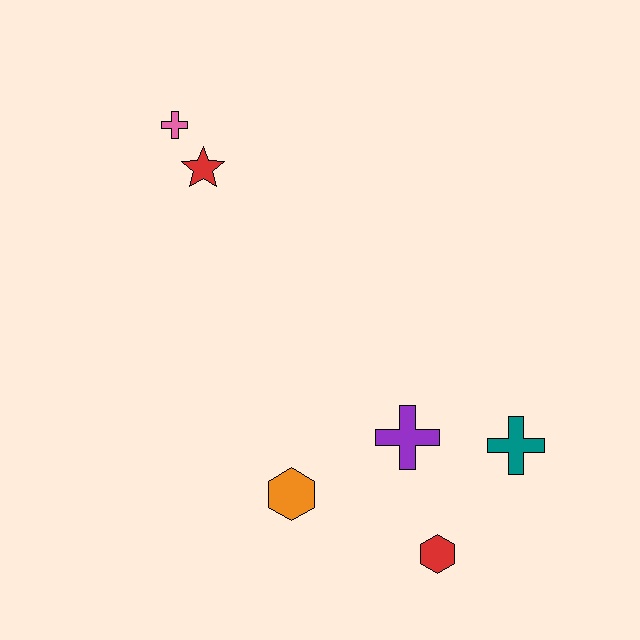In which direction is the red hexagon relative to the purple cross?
The red hexagon is below the purple cross.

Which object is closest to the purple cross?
The teal cross is closest to the purple cross.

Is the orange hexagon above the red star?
No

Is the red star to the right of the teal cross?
No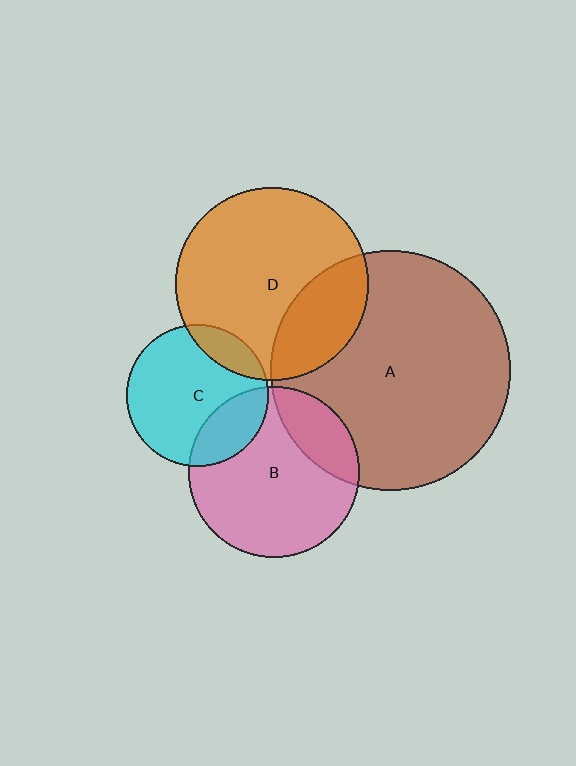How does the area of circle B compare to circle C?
Approximately 1.5 times.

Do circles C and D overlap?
Yes.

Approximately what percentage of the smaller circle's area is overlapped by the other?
Approximately 15%.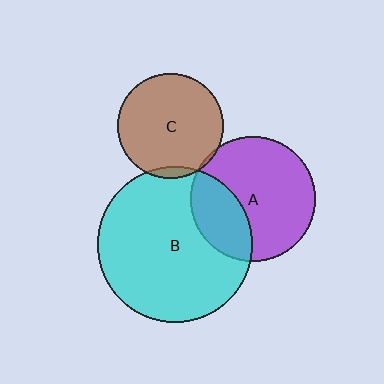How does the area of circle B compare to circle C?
Approximately 2.2 times.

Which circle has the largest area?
Circle B (cyan).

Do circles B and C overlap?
Yes.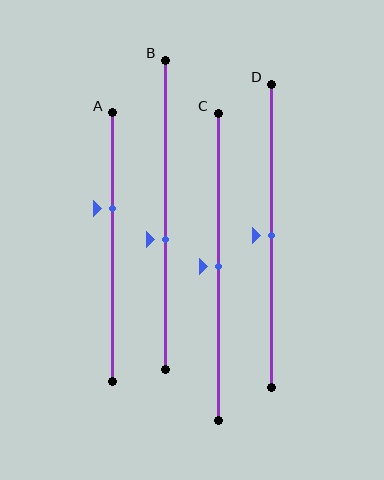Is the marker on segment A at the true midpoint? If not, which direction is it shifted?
No, the marker on segment A is shifted upward by about 15% of the segment length.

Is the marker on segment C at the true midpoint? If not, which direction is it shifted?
Yes, the marker on segment C is at the true midpoint.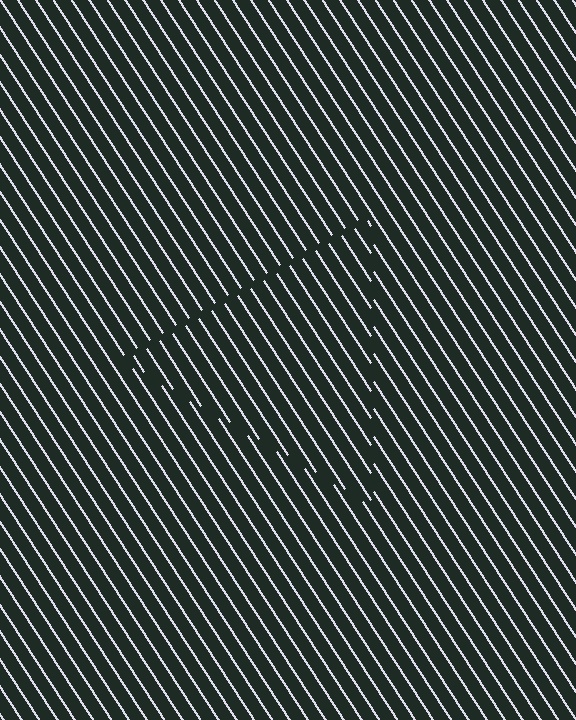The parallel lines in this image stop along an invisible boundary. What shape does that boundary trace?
An illusory triangle. The interior of the shape contains the same grating, shifted by half a period — the contour is defined by the phase discontinuity where line-ends from the inner and outer gratings abut.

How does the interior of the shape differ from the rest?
The interior of the shape contains the same grating, shifted by half a period — the contour is defined by the phase discontinuity where line-ends from the inner and outer gratings abut.